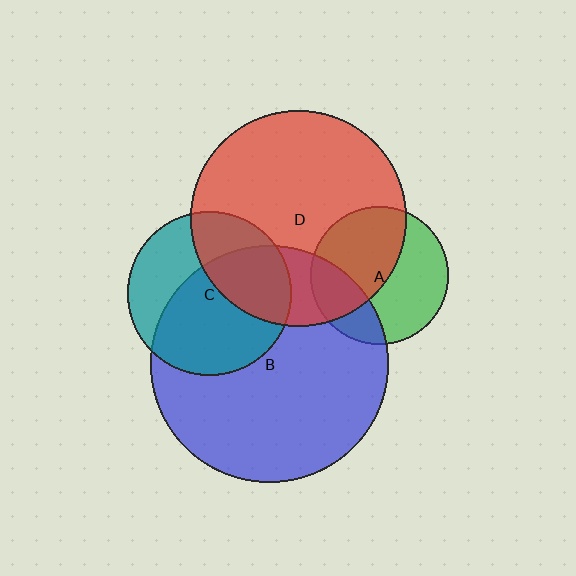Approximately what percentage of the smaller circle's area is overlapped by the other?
Approximately 25%.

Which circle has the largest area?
Circle B (blue).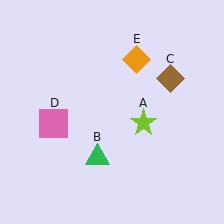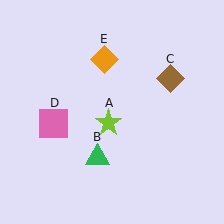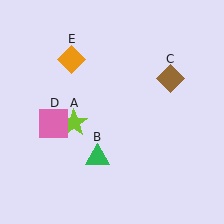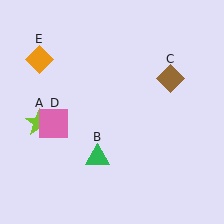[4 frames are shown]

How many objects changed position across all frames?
2 objects changed position: lime star (object A), orange diamond (object E).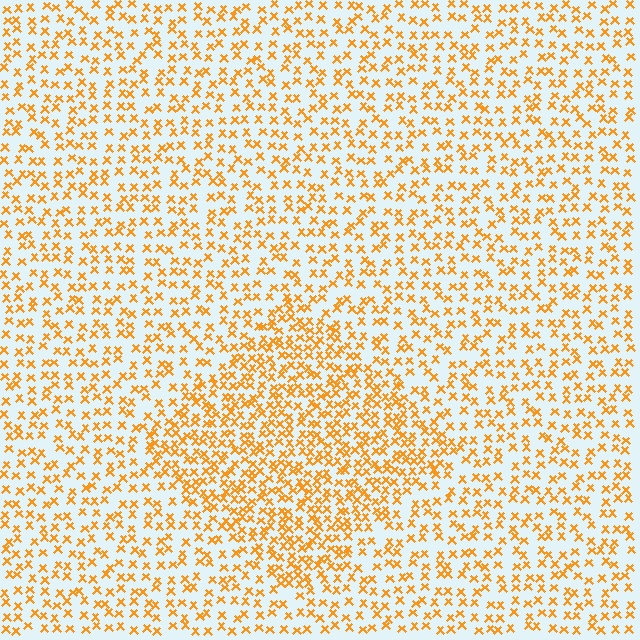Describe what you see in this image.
The image contains small orange elements arranged at two different densities. A diamond-shaped region is visible where the elements are more densely packed than the surrounding area.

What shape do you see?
I see a diamond.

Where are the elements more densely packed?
The elements are more densely packed inside the diamond boundary.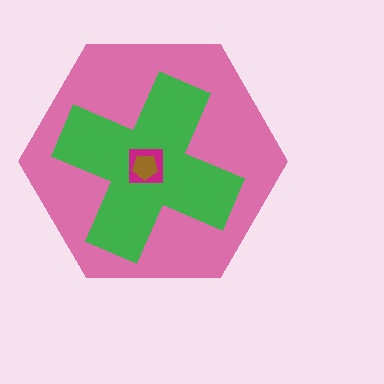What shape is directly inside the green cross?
The magenta square.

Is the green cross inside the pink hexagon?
Yes.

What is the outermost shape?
The pink hexagon.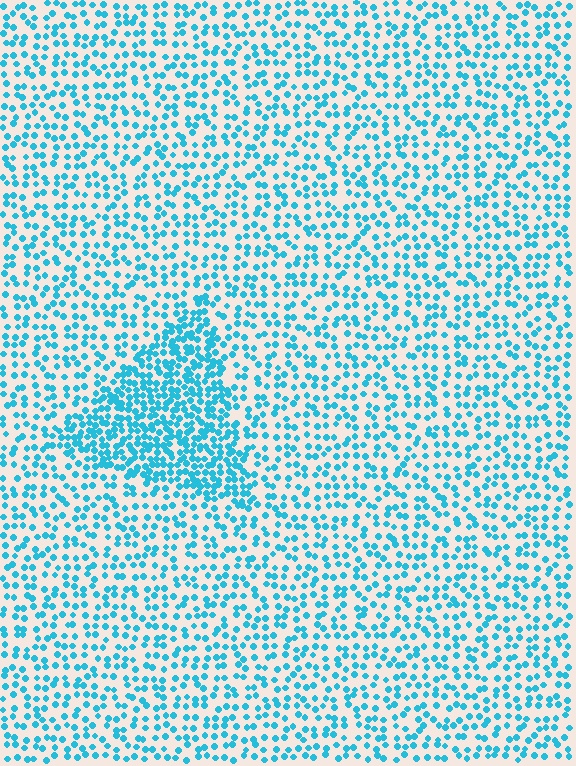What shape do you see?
I see a triangle.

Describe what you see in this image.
The image contains small cyan elements arranged at two different densities. A triangle-shaped region is visible where the elements are more densely packed than the surrounding area.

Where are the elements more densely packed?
The elements are more densely packed inside the triangle boundary.